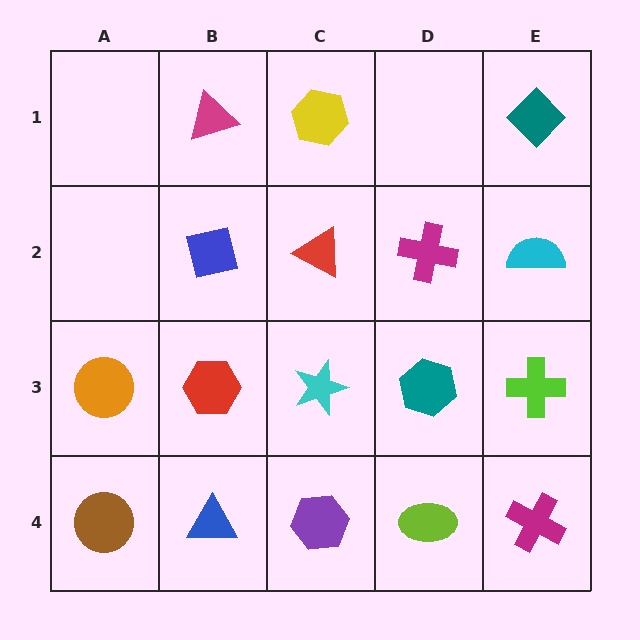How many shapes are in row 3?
5 shapes.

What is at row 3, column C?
A cyan star.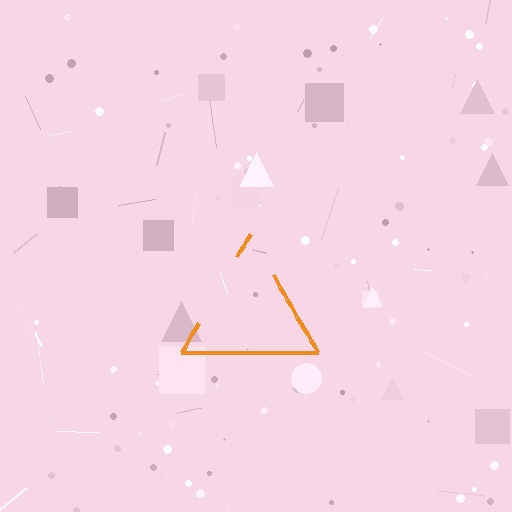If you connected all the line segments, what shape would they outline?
They would outline a triangle.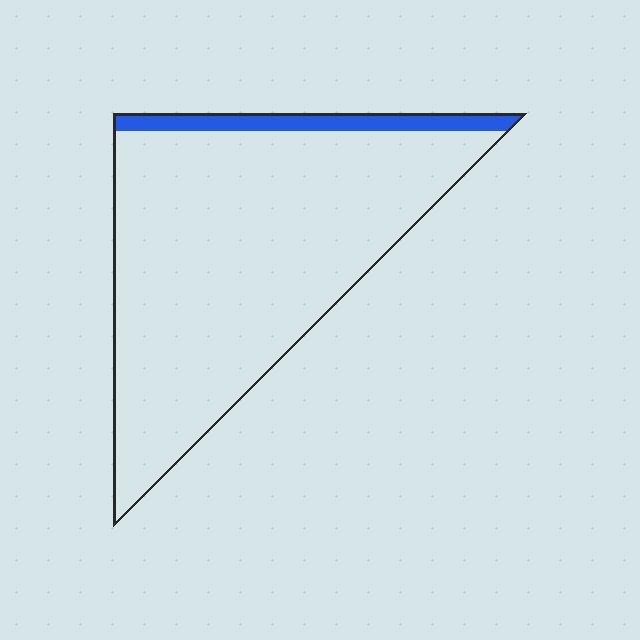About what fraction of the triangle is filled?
About one tenth (1/10).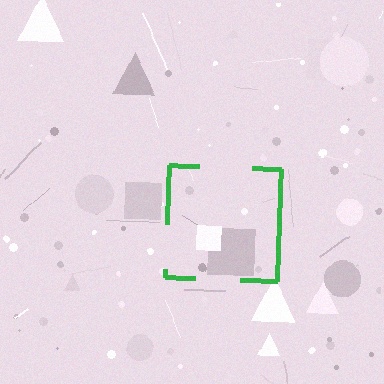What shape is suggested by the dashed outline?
The dashed outline suggests a square.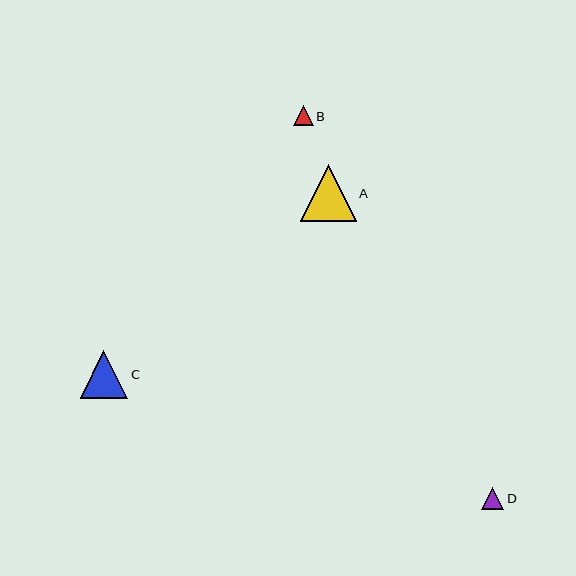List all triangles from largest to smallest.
From largest to smallest: A, C, D, B.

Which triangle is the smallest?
Triangle B is the smallest with a size of approximately 20 pixels.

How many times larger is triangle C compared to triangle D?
Triangle C is approximately 2.2 times the size of triangle D.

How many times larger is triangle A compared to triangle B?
Triangle A is approximately 2.8 times the size of triangle B.